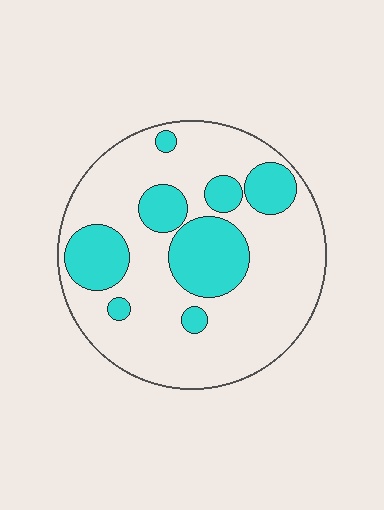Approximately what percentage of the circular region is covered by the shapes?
Approximately 25%.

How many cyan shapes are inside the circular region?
8.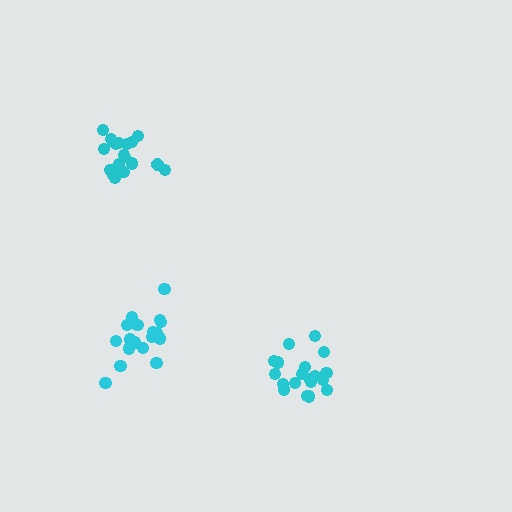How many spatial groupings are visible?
There are 3 spatial groupings.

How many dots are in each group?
Group 1: 20 dots, Group 2: 18 dots, Group 3: 19 dots (57 total).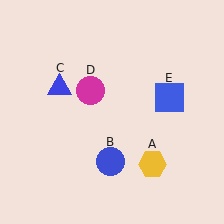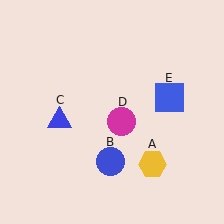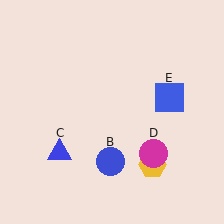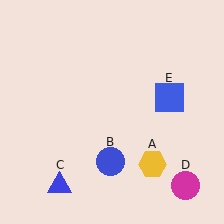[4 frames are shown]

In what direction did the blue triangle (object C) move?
The blue triangle (object C) moved down.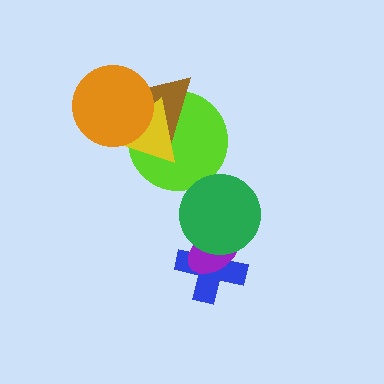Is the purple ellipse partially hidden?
Yes, it is partially covered by another shape.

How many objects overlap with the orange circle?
3 objects overlap with the orange circle.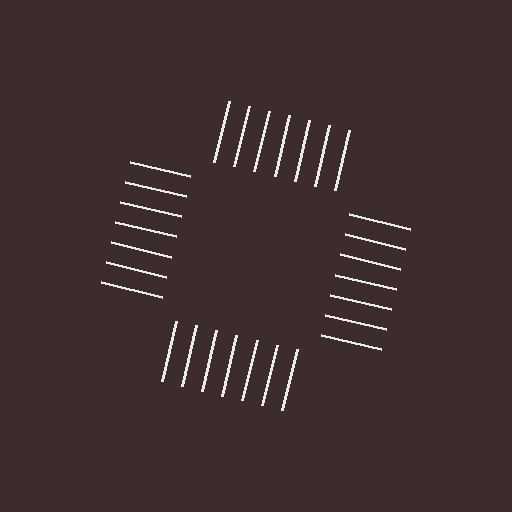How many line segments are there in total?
28 — 7 along each of the 4 edges.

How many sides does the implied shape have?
4 sides — the line-ends trace a square.